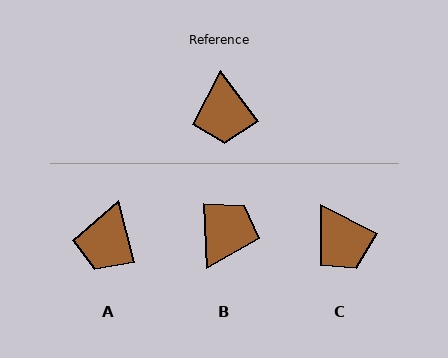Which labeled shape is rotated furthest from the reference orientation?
B, about 146 degrees away.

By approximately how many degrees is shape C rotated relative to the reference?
Approximately 27 degrees counter-clockwise.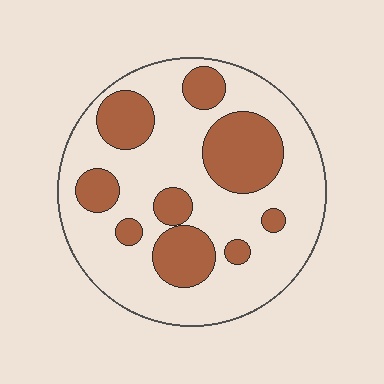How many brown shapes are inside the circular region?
9.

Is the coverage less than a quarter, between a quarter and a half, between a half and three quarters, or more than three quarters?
Between a quarter and a half.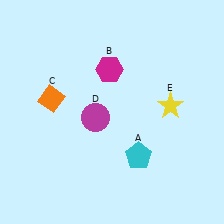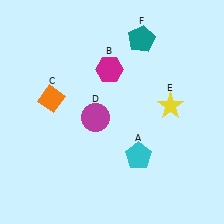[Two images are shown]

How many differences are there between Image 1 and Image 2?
There is 1 difference between the two images.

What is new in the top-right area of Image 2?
A teal pentagon (F) was added in the top-right area of Image 2.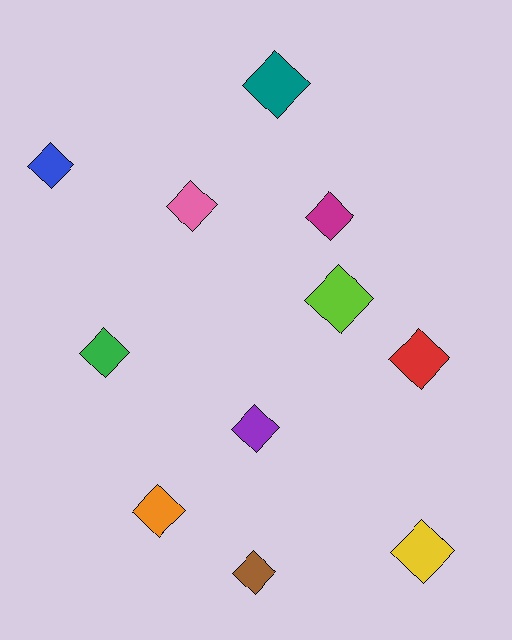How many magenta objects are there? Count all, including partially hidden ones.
There is 1 magenta object.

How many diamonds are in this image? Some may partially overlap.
There are 11 diamonds.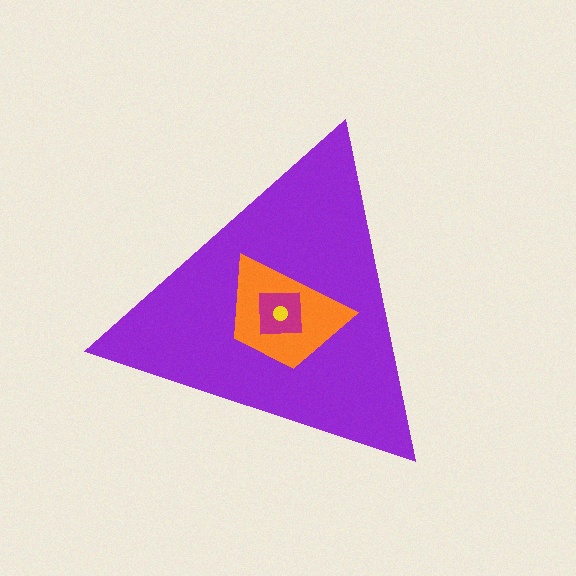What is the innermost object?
The yellow circle.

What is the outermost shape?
The purple triangle.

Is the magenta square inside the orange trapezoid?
Yes.